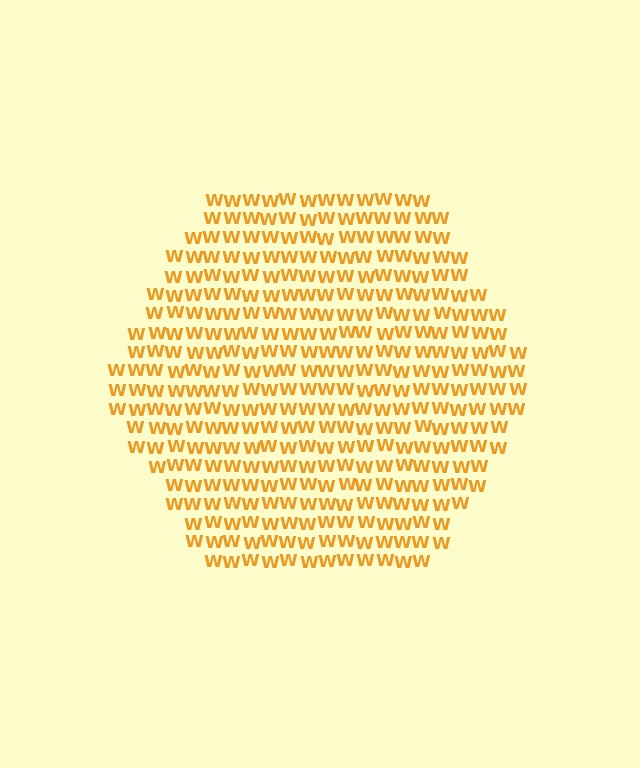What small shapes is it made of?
It is made of small letter W's.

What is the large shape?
The large shape is a hexagon.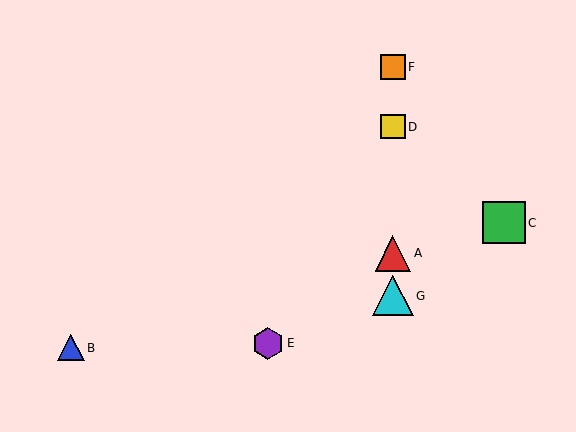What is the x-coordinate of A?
Object A is at x≈393.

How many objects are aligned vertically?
4 objects (A, D, F, G) are aligned vertically.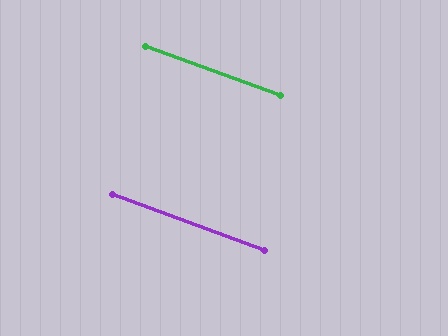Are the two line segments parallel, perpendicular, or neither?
Parallel — their directions differ by only 0.4°.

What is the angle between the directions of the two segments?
Approximately 0 degrees.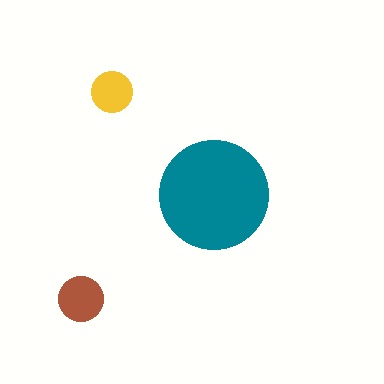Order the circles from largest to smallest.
the teal one, the brown one, the yellow one.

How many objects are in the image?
There are 3 objects in the image.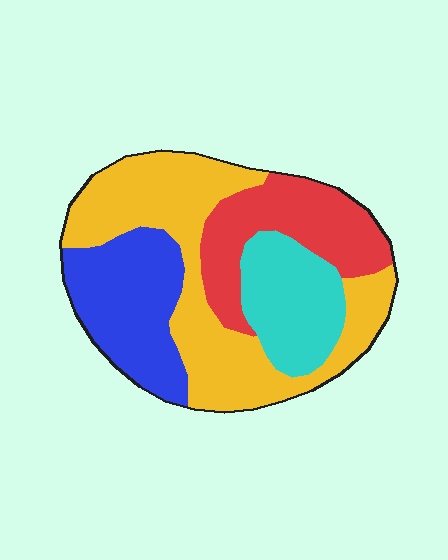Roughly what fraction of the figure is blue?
Blue covers around 20% of the figure.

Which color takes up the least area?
Cyan, at roughly 15%.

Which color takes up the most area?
Yellow, at roughly 40%.